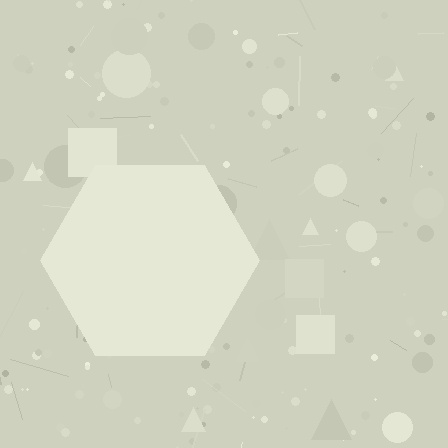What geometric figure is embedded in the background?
A hexagon is embedded in the background.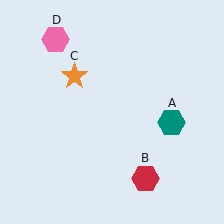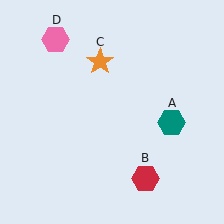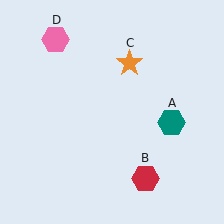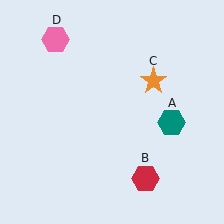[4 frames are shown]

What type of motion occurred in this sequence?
The orange star (object C) rotated clockwise around the center of the scene.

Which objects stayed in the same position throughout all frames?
Teal hexagon (object A) and red hexagon (object B) and pink hexagon (object D) remained stationary.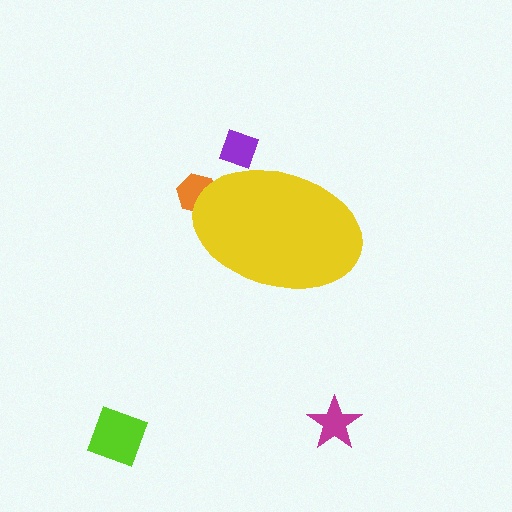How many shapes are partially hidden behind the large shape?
2 shapes are partially hidden.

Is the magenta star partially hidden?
No, the magenta star is fully visible.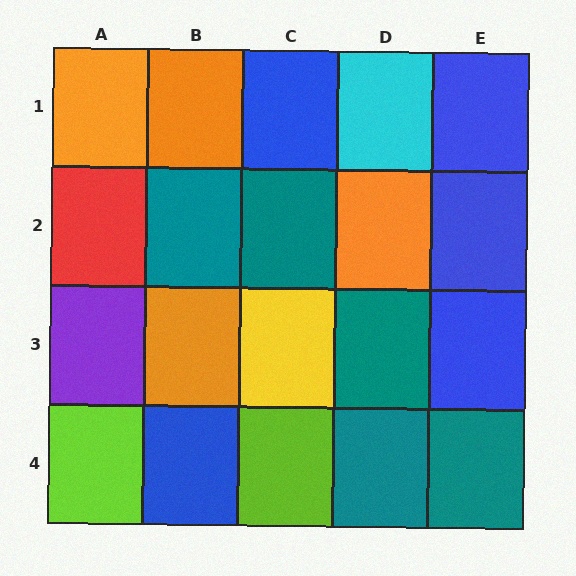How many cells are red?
1 cell is red.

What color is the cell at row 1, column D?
Cyan.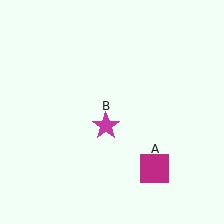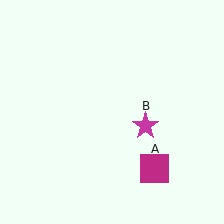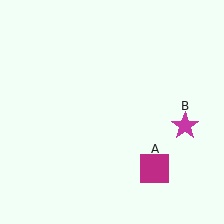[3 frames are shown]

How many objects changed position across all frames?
1 object changed position: magenta star (object B).